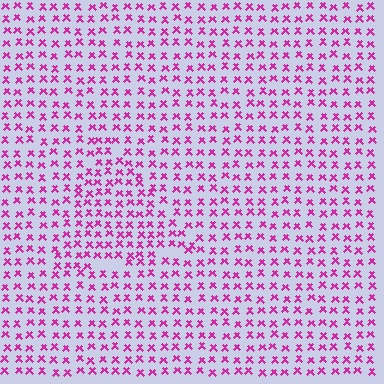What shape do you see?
I see a triangle.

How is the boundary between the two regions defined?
The boundary is defined by a change in element density (approximately 1.4x ratio). All elements are the same color, size, and shape.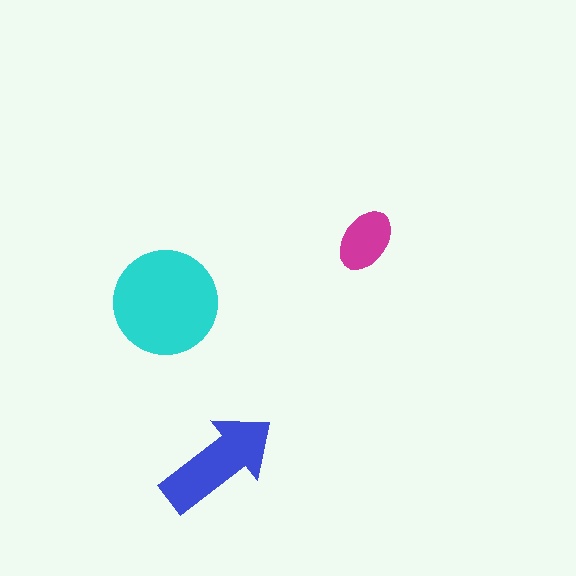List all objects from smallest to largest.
The magenta ellipse, the blue arrow, the cyan circle.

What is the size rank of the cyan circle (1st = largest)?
1st.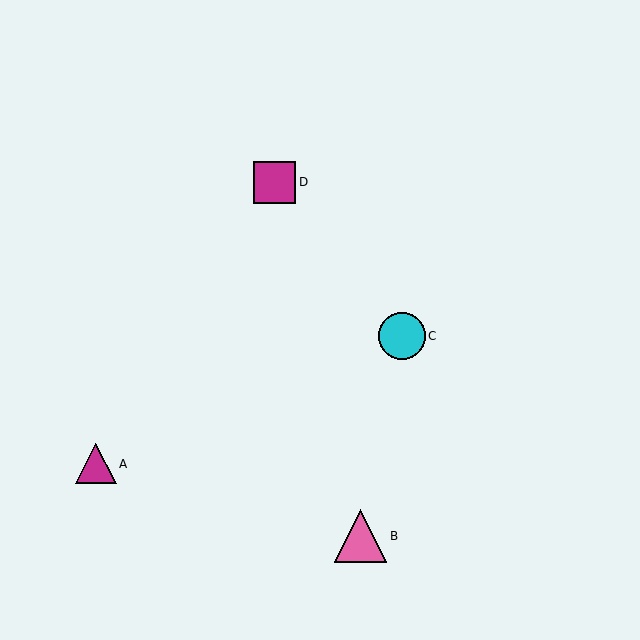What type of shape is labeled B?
Shape B is a pink triangle.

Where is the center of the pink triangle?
The center of the pink triangle is at (361, 536).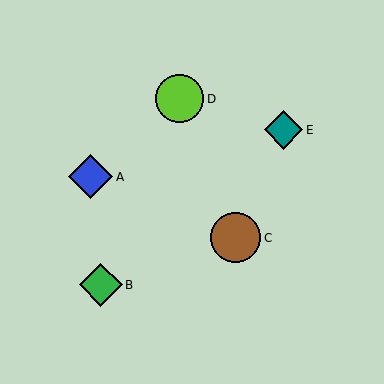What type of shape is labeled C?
Shape C is a brown circle.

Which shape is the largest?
The brown circle (labeled C) is the largest.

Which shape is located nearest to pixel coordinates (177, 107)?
The lime circle (labeled D) at (179, 99) is nearest to that location.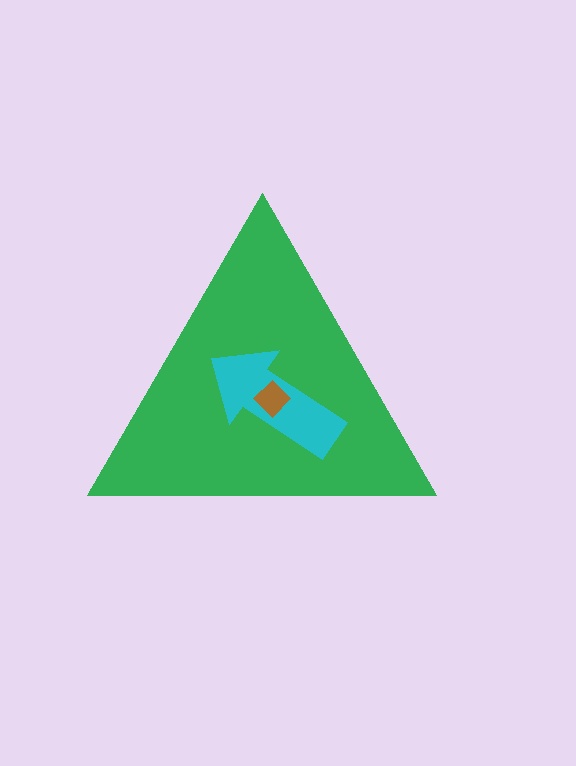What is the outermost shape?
The green triangle.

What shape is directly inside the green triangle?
The cyan arrow.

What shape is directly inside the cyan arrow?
The brown diamond.